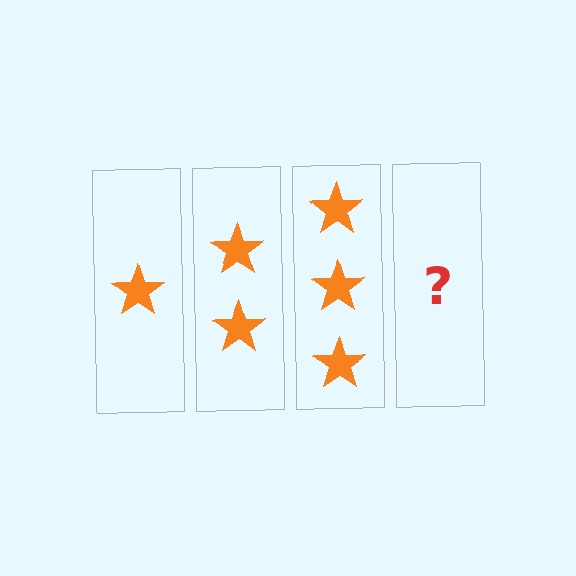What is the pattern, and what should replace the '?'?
The pattern is that each step adds one more star. The '?' should be 4 stars.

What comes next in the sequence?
The next element should be 4 stars.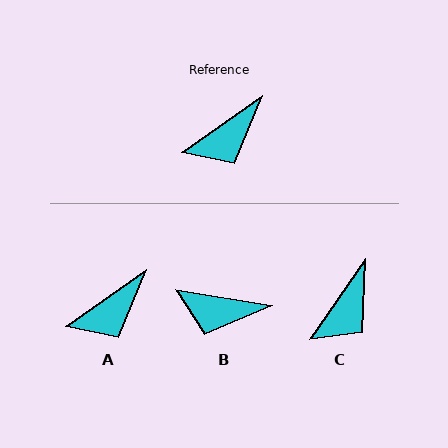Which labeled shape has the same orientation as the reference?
A.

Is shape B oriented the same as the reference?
No, it is off by about 45 degrees.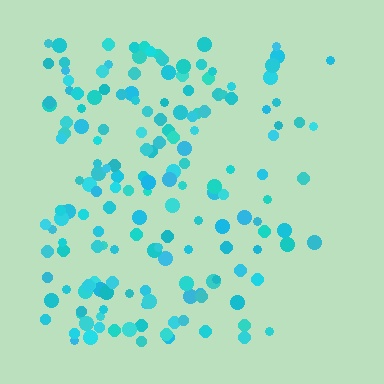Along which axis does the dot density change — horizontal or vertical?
Horizontal.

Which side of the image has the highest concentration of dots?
The left.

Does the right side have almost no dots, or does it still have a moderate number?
Still a moderate number, just noticeably fewer than the left.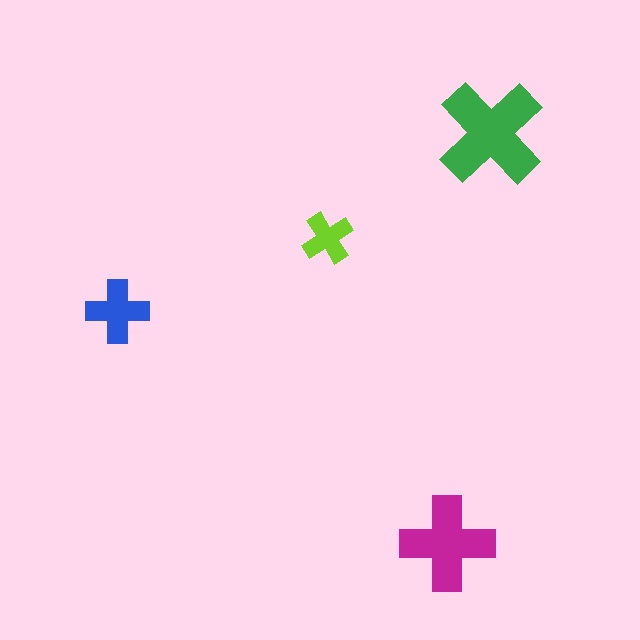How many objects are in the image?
There are 4 objects in the image.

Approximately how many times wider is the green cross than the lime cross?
About 2 times wider.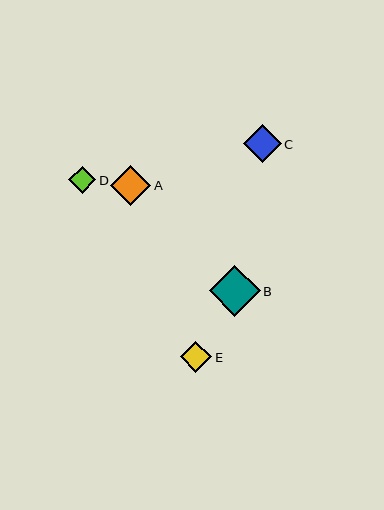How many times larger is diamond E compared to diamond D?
Diamond E is approximately 1.2 times the size of diamond D.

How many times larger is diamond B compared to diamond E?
Diamond B is approximately 1.6 times the size of diamond E.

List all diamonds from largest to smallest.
From largest to smallest: B, A, C, E, D.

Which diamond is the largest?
Diamond B is the largest with a size of approximately 50 pixels.